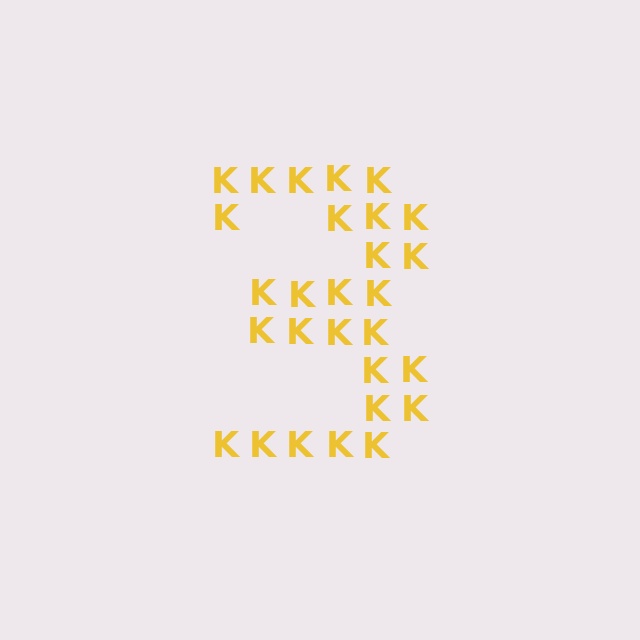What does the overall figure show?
The overall figure shows the digit 3.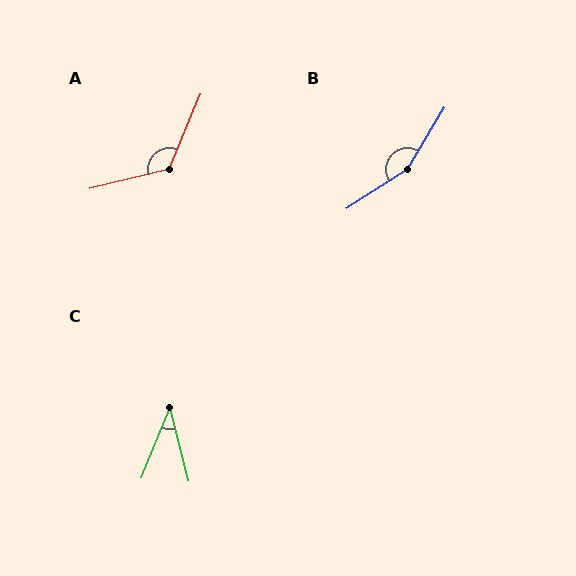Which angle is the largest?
B, at approximately 154 degrees.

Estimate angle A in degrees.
Approximately 127 degrees.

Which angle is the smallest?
C, at approximately 37 degrees.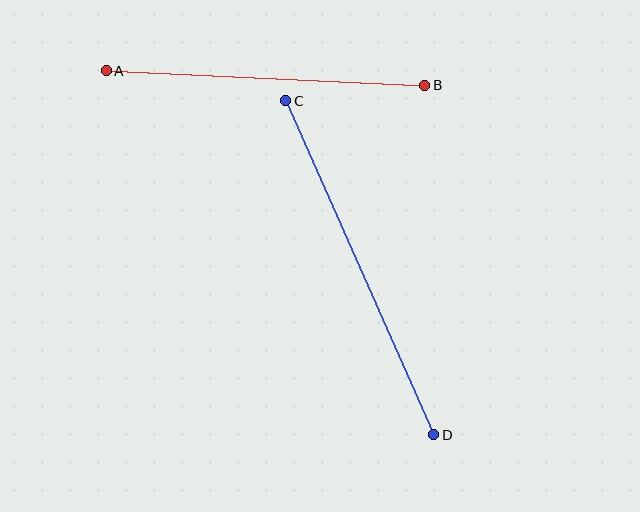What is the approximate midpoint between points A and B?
The midpoint is at approximately (265, 78) pixels.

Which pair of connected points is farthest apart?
Points C and D are farthest apart.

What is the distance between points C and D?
The distance is approximately 365 pixels.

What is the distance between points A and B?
The distance is approximately 319 pixels.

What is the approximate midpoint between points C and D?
The midpoint is at approximately (360, 268) pixels.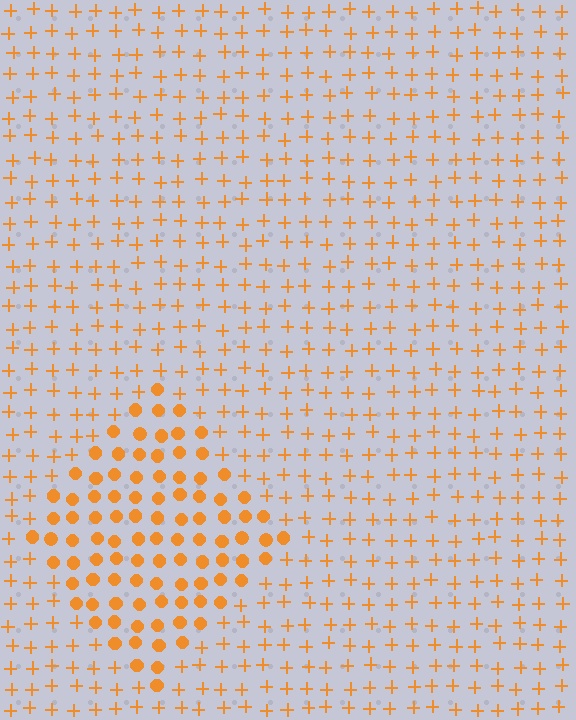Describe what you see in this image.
The image is filled with small orange elements arranged in a uniform grid. A diamond-shaped region contains circles, while the surrounding area contains plus signs. The boundary is defined purely by the change in element shape.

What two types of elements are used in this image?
The image uses circles inside the diamond region and plus signs outside it.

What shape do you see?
I see a diamond.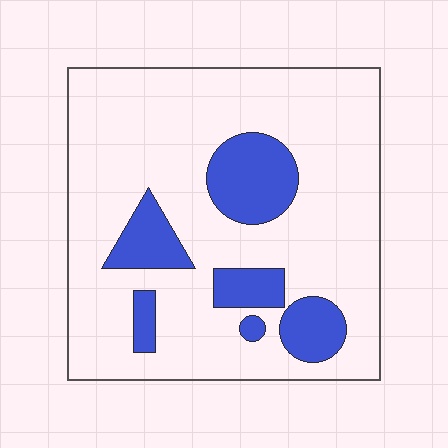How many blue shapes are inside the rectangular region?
6.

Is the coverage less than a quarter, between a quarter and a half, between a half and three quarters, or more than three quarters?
Less than a quarter.